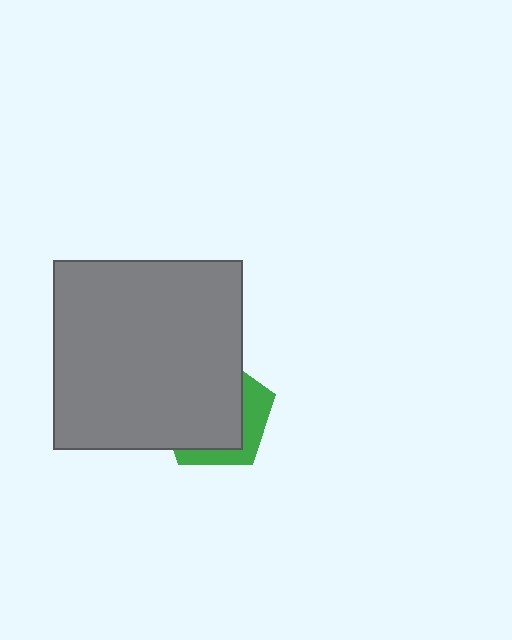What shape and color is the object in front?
The object in front is a gray square.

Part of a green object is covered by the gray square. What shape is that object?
It is a pentagon.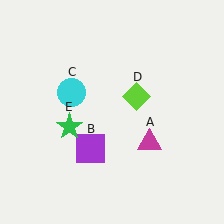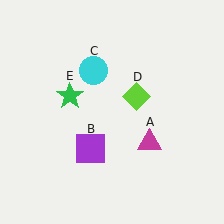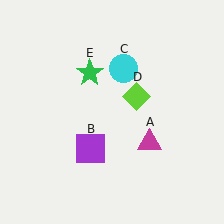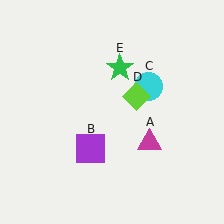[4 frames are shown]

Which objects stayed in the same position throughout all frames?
Magenta triangle (object A) and purple square (object B) and lime diamond (object D) remained stationary.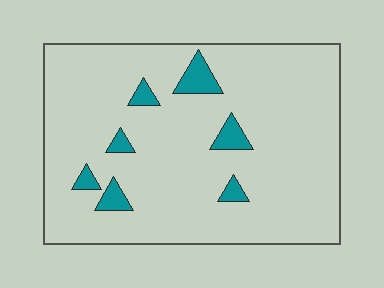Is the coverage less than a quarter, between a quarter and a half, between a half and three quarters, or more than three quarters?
Less than a quarter.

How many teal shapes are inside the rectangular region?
7.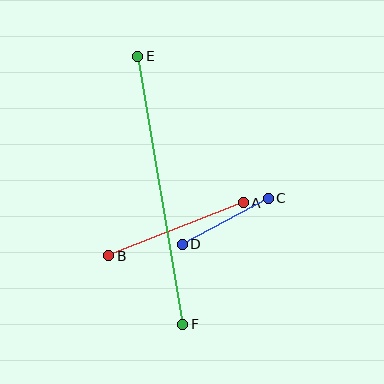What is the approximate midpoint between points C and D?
The midpoint is at approximately (225, 221) pixels.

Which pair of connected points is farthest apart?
Points E and F are farthest apart.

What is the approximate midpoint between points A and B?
The midpoint is at approximately (176, 229) pixels.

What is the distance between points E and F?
The distance is approximately 272 pixels.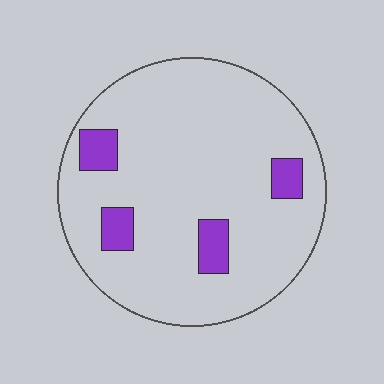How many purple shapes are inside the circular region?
4.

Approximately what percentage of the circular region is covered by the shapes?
Approximately 10%.